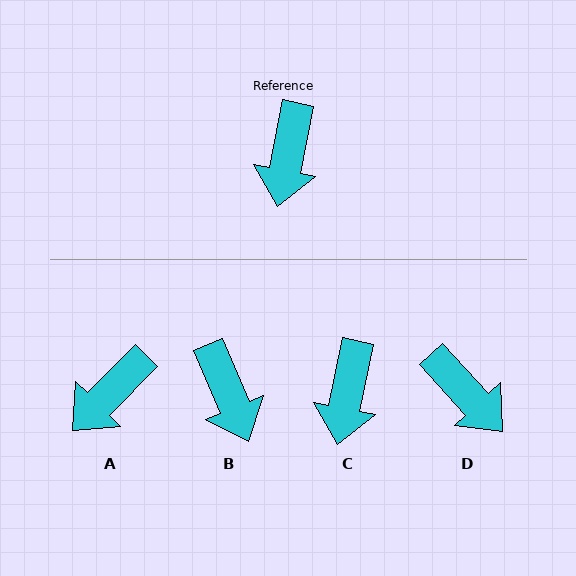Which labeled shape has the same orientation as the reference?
C.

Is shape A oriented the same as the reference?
No, it is off by about 33 degrees.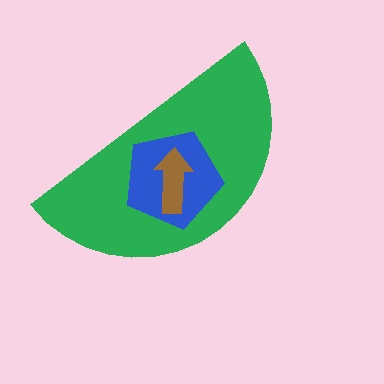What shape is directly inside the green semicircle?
The blue pentagon.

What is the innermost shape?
The brown arrow.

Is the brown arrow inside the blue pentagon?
Yes.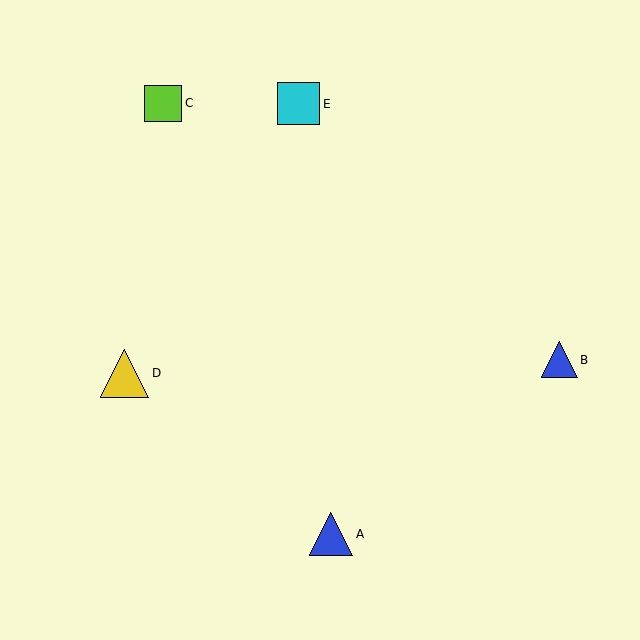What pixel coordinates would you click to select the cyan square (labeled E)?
Click at (298, 104) to select the cyan square E.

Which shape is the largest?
The yellow triangle (labeled D) is the largest.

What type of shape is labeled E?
Shape E is a cyan square.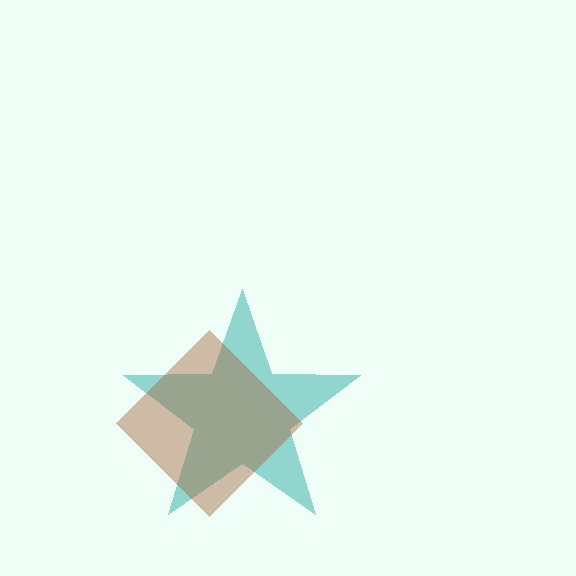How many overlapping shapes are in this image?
There are 2 overlapping shapes in the image.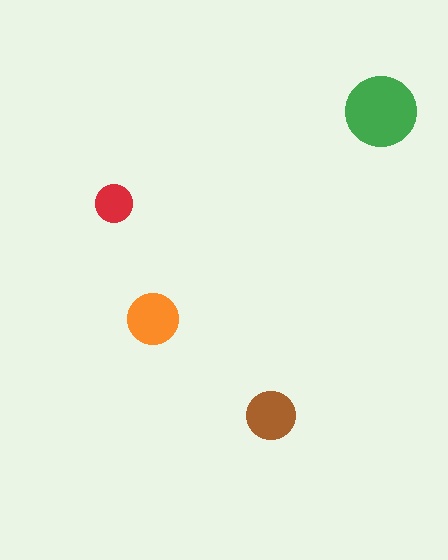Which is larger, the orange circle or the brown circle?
The orange one.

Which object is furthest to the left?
The red circle is leftmost.